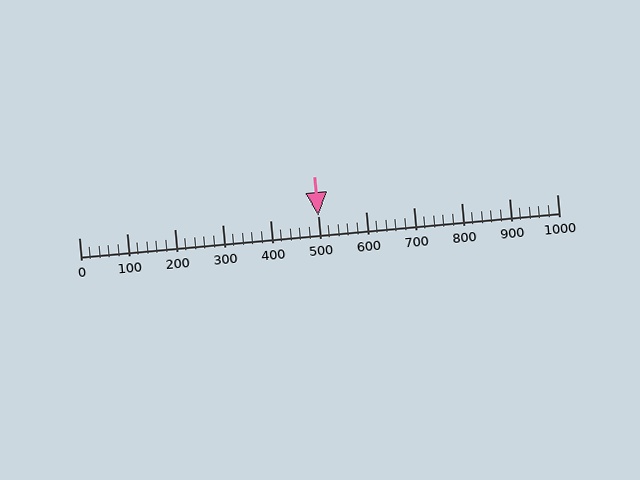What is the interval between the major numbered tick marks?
The major tick marks are spaced 100 units apart.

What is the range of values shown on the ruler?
The ruler shows values from 0 to 1000.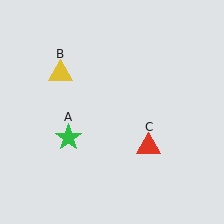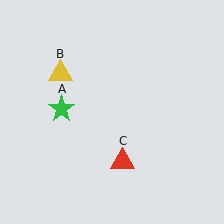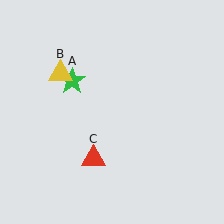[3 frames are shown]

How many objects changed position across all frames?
2 objects changed position: green star (object A), red triangle (object C).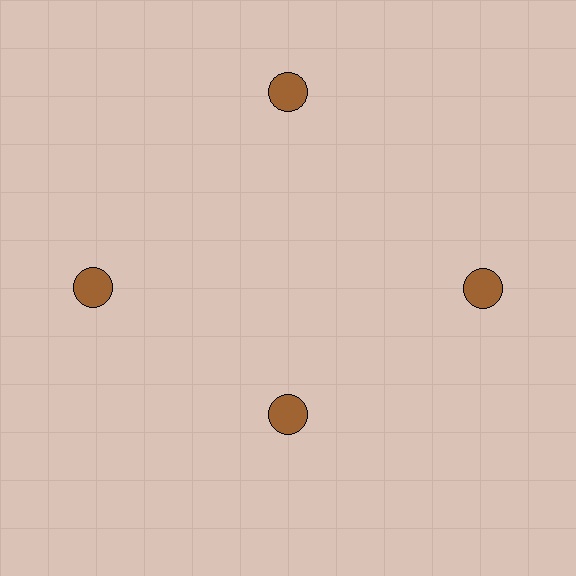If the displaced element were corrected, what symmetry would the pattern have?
It would have 4-fold rotational symmetry — the pattern would map onto itself every 90 degrees.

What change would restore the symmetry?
The symmetry would be restored by moving it outward, back onto the ring so that all 4 circles sit at equal angles and equal distance from the center.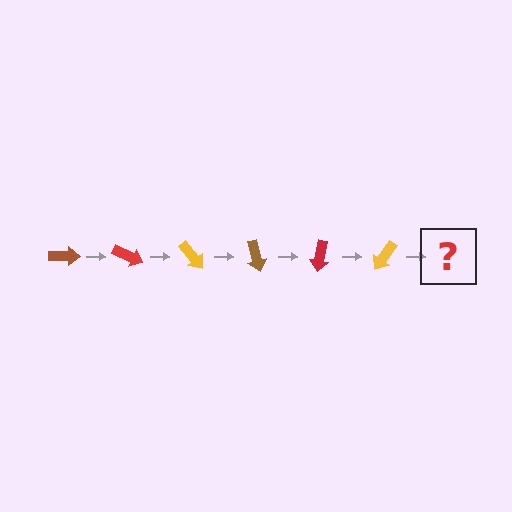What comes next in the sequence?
The next element should be a brown arrow, rotated 150 degrees from the start.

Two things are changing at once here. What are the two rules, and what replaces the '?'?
The two rules are that it rotates 25 degrees each step and the color cycles through brown, red, and yellow. The '?' should be a brown arrow, rotated 150 degrees from the start.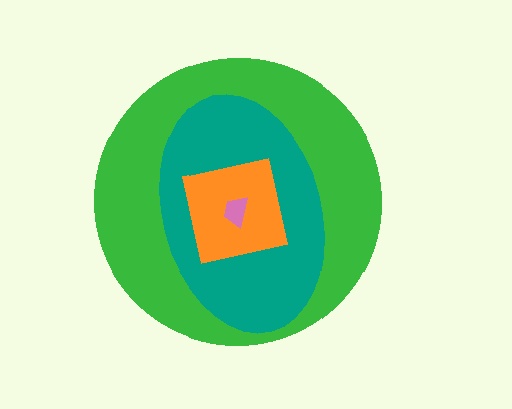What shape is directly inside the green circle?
The teal ellipse.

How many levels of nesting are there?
4.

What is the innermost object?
The pink trapezoid.